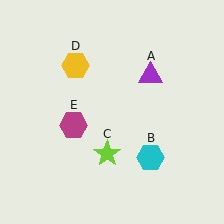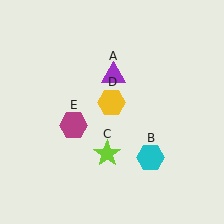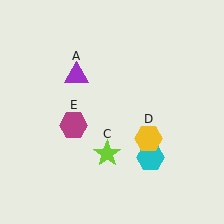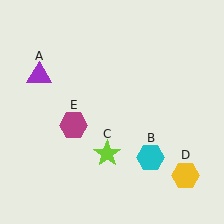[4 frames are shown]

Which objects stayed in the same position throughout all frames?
Cyan hexagon (object B) and lime star (object C) and magenta hexagon (object E) remained stationary.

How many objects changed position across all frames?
2 objects changed position: purple triangle (object A), yellow hexagon (object D).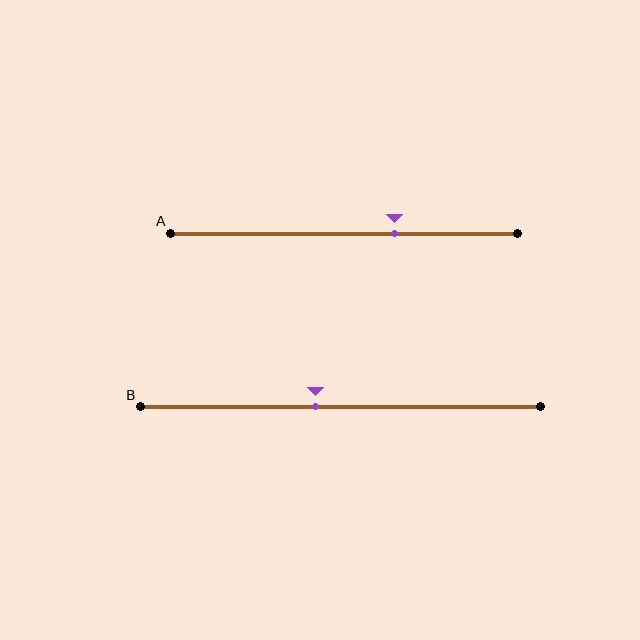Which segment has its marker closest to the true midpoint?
Segment B has its marker closest to the true midpoint.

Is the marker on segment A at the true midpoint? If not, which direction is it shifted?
No, the marker on segment A is shifted to the right by about 14% of the segment length.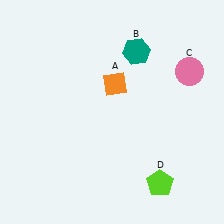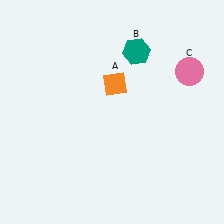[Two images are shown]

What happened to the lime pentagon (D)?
The lime pentagon (D) was removed in Image 2. It was in the bottom-right area of Image 1.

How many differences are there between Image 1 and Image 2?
There is 1 difference between the two images.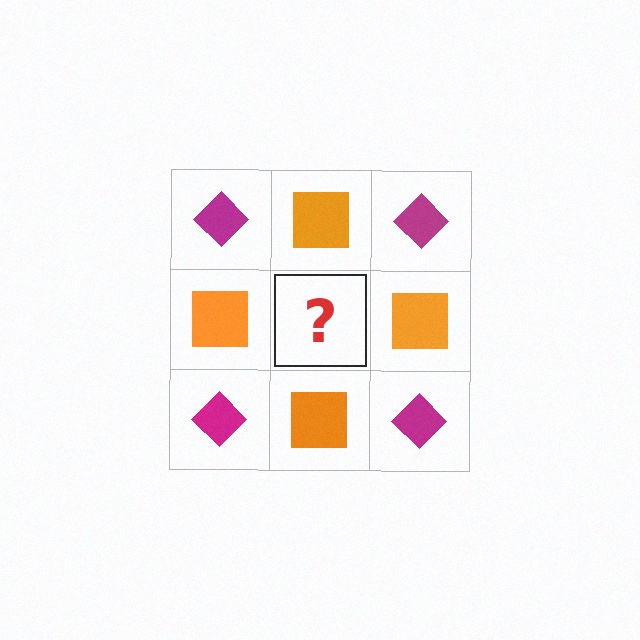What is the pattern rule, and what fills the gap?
The rule is that it alternates magenta diamond and orange square in a checkerboard pattern. The gap should be filled with a magenta diamond.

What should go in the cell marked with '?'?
The missing cell should contain a magenta diamond.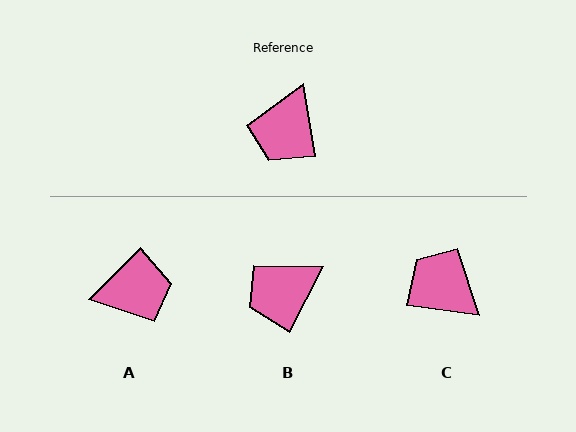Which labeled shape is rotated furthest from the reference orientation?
A, about 125 degrees away.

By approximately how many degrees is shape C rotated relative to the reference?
Approximately 108 degrees clockwise.